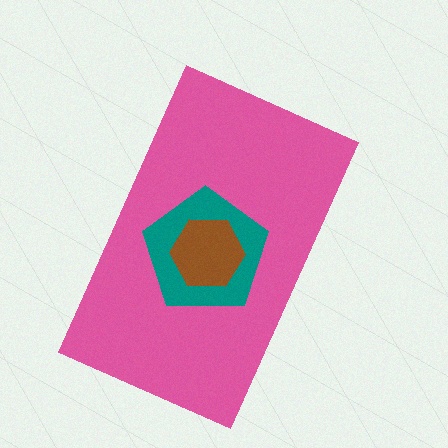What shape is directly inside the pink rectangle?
The teal pentagon.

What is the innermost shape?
The brown hexagon.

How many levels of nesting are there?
3.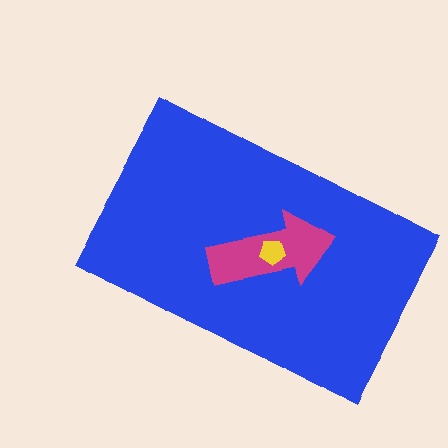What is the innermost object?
The yellow pentagon.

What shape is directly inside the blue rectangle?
The magenta arrow.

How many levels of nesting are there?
3.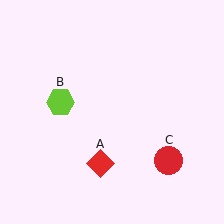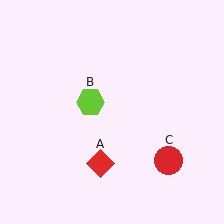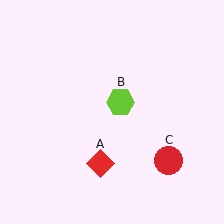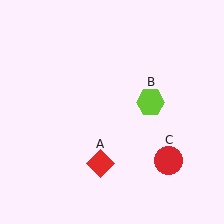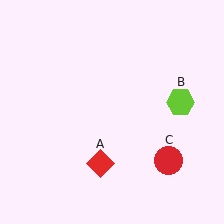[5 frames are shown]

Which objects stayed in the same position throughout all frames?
Red diamond (object A) and red circle (object C) remained stationary.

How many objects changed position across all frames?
1 object changed position: lime hexagon (object B).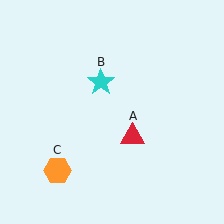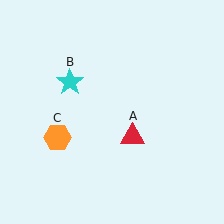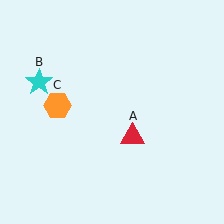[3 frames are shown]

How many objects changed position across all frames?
2 objects changed position: cyan star (object B), orange hexagon (object C).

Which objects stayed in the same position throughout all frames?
Red triangle (object A) remained stationary.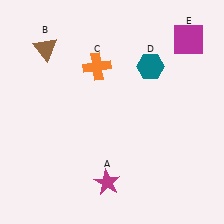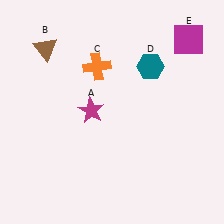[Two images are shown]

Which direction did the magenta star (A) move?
The magenta star (A) moved up.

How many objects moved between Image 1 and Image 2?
1 object moved between the two images.